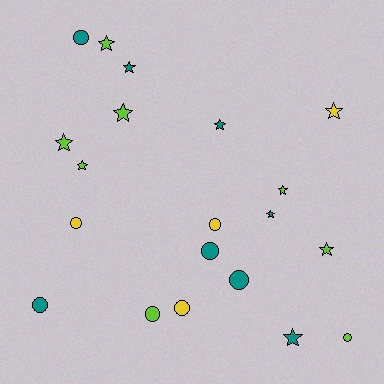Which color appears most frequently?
Teal, with 8 objects.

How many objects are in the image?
There are 20 objects.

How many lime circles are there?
There are 2 lime circles.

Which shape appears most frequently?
Star, with 11 objects.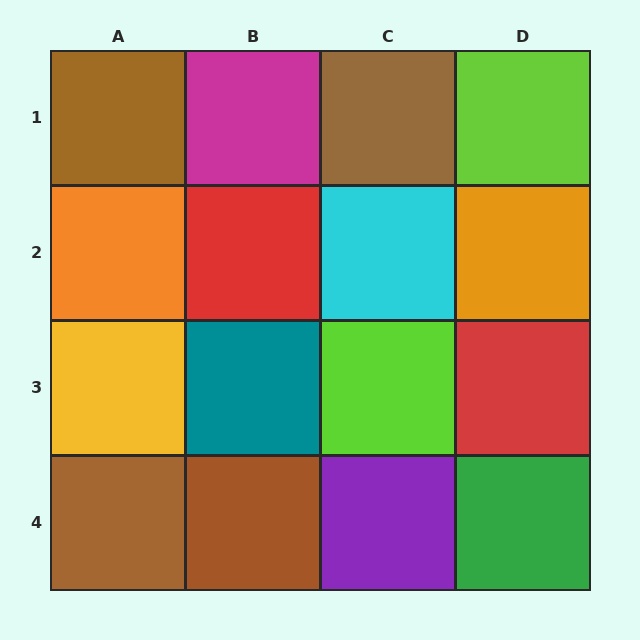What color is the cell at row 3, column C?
Lime.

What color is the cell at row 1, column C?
Brown.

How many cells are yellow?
1 cell is yellow.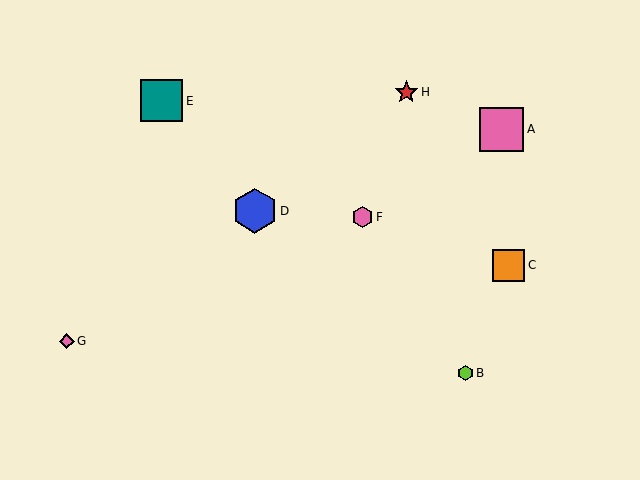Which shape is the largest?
The blue hexagon (labeled D) is the largest.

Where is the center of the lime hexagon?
The center of the lime hexagon is at (465, 373).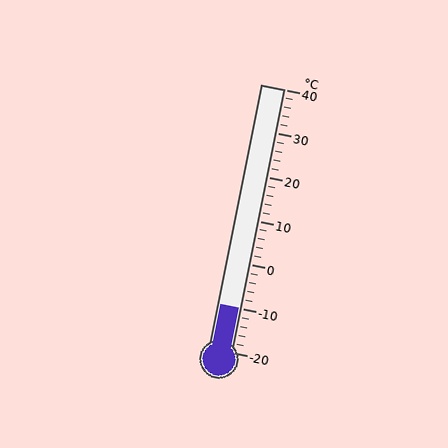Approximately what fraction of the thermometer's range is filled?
The thermometer is filled to approximately 15% of its range.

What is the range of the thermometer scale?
The thermometer scale ranges from -20°C to 40°C.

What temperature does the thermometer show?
The thermometer shows approximately -10°C.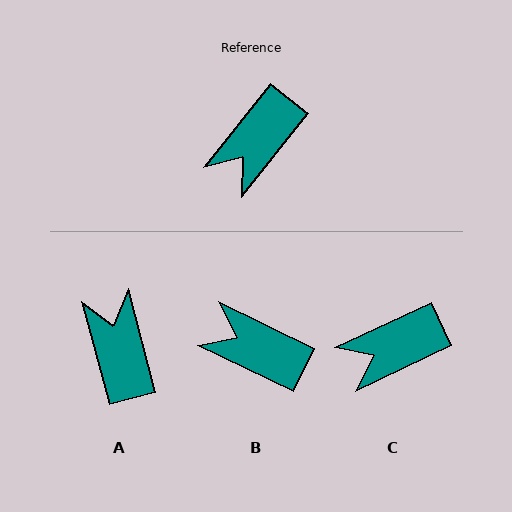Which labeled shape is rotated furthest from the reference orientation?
A, about 127 degrees away.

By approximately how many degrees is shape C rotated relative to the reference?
Approximately 27 degrees clockwise.